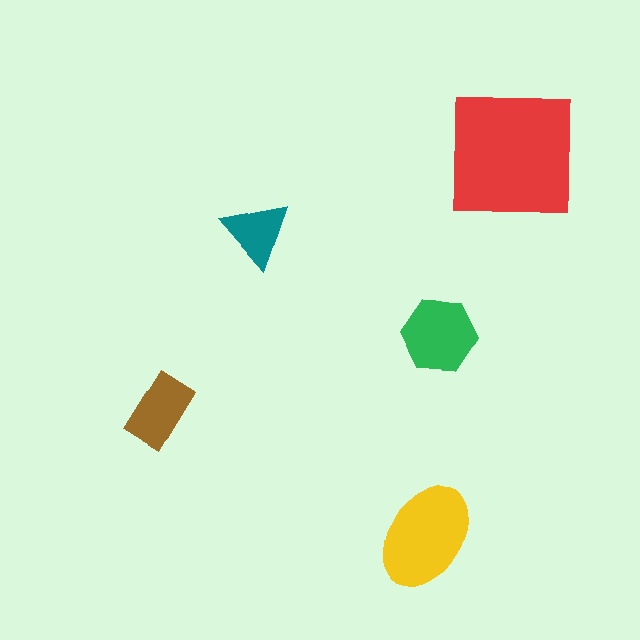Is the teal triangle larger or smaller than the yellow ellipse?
Smaller.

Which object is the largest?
The red square.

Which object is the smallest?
The teal triangle.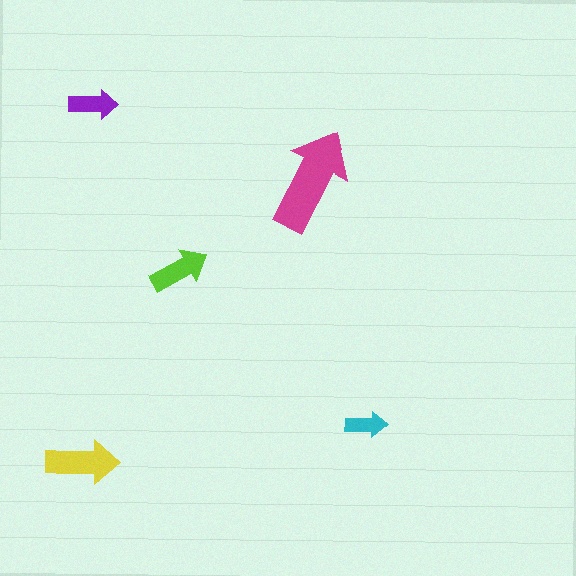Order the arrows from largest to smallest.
the magenta one, the yellow one, the lime one, the purple one, the cyan one.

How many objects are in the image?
There are 5 objects in the image.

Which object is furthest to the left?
The yellow arrow is leftmost.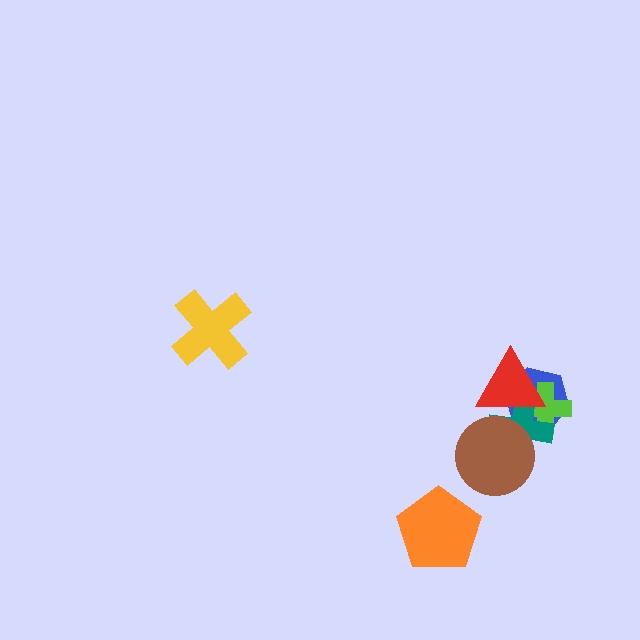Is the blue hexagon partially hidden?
Yes, it is partially covered by another shape.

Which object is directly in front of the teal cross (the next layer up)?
The brown circle is directly in front of the teal cross.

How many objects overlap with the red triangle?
3 objects overlap with the red triangle.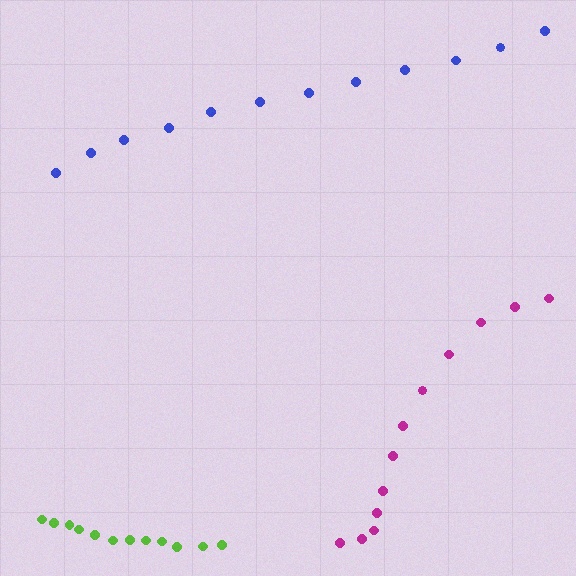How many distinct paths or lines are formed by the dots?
There are 3 distinct paths.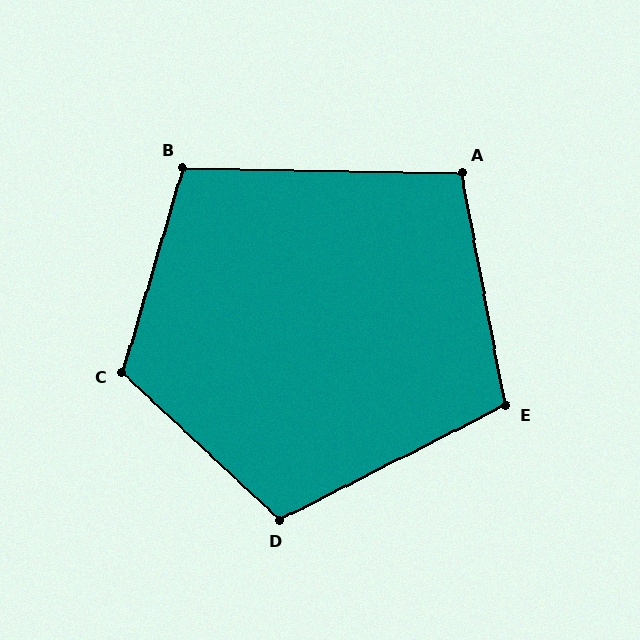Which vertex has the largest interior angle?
C, at approximately 117 degrees.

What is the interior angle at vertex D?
Approximately 110 degrees (obtuse).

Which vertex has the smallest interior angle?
A, at approximately 102 degrees.